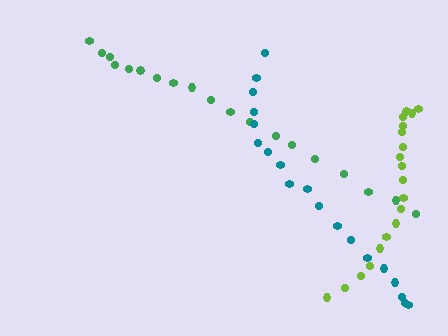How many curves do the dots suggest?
There are 3 distinct paths.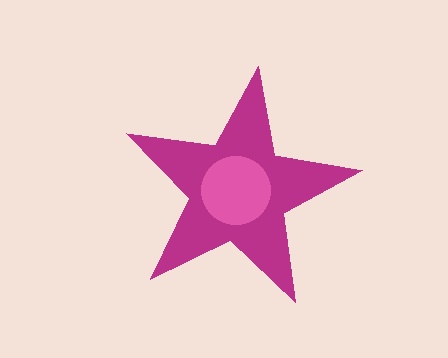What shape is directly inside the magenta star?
The pink circle.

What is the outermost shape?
The magenta star.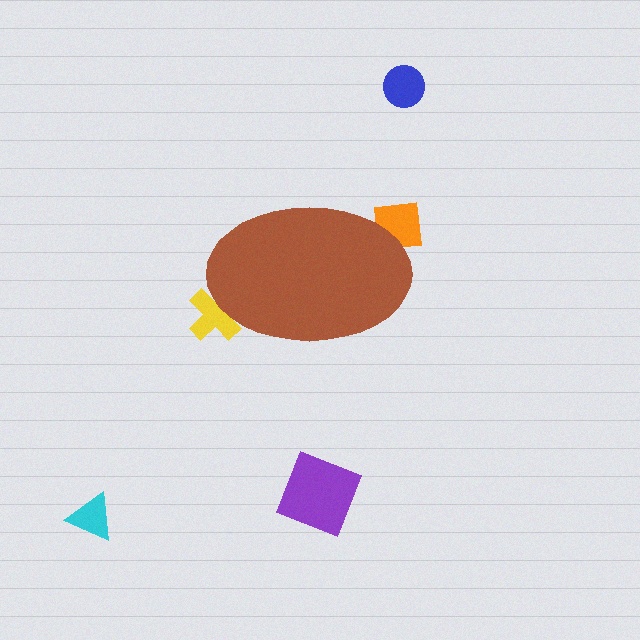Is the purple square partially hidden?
No, the purple square is fully visible.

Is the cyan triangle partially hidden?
No, the cyan triangle is fully visible.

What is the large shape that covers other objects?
A brown ellipse.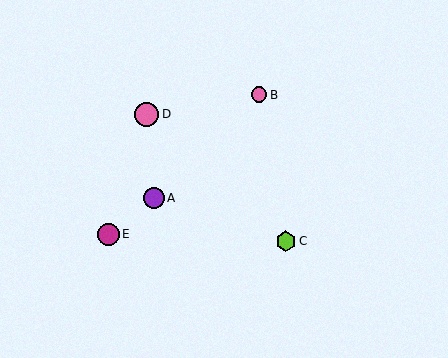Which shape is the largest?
The pink circle (labeled D) is the largest.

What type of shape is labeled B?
Shape B is a pink circle.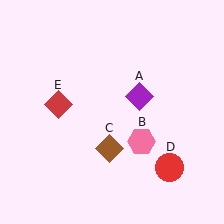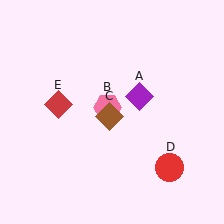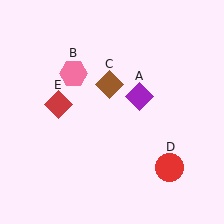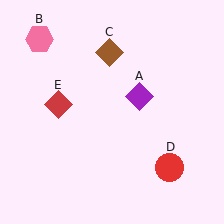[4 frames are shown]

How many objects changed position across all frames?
2 objects changed position: pink hexagon (object B), brown diamond (object C).